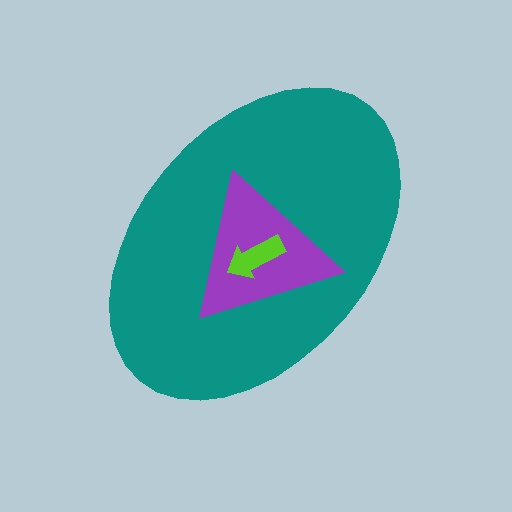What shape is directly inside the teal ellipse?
The purple triangle.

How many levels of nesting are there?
3.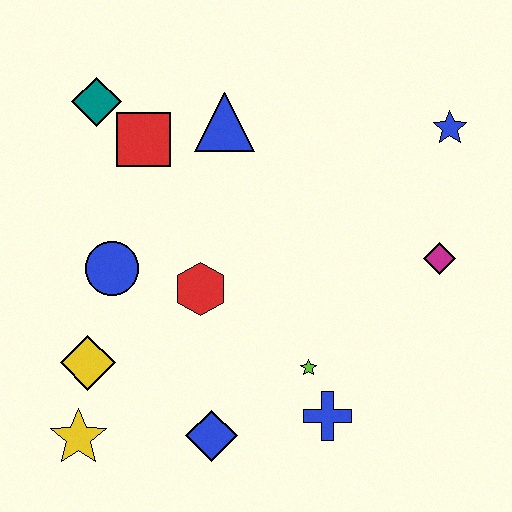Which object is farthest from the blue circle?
The blue star is farthest from the blue circle.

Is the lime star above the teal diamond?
No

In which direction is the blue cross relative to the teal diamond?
The blue cross is below the teal diamond.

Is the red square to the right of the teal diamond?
Yes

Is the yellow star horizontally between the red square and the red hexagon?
No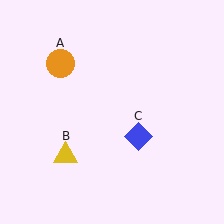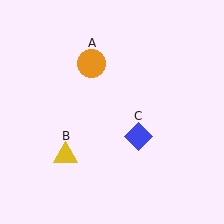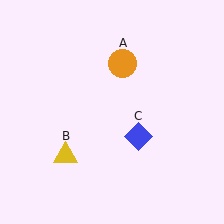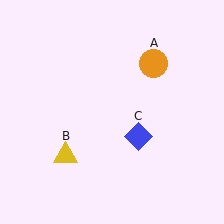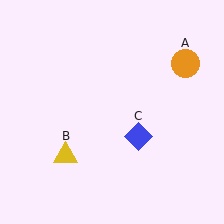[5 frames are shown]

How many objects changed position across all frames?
1 object changed position: orange circle (object A).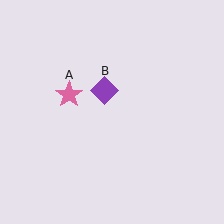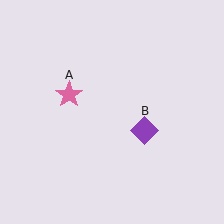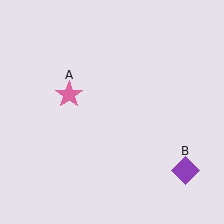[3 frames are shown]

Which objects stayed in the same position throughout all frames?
Pink star (object A) remained stationary.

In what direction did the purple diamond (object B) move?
The purple diamond (object B) moved down and to the right.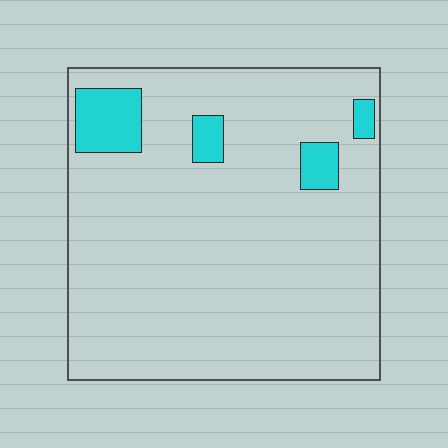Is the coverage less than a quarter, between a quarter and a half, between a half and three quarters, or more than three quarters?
Less than a quarter.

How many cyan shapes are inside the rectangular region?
4.